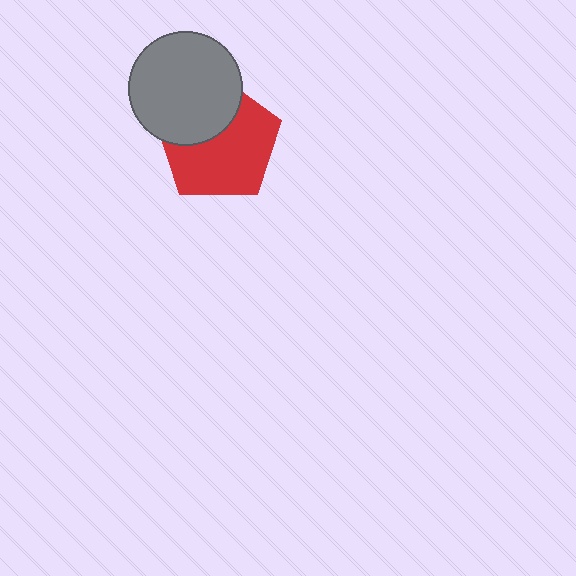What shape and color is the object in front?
The object in front is a gray circle.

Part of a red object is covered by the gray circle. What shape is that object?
It is a pentagon.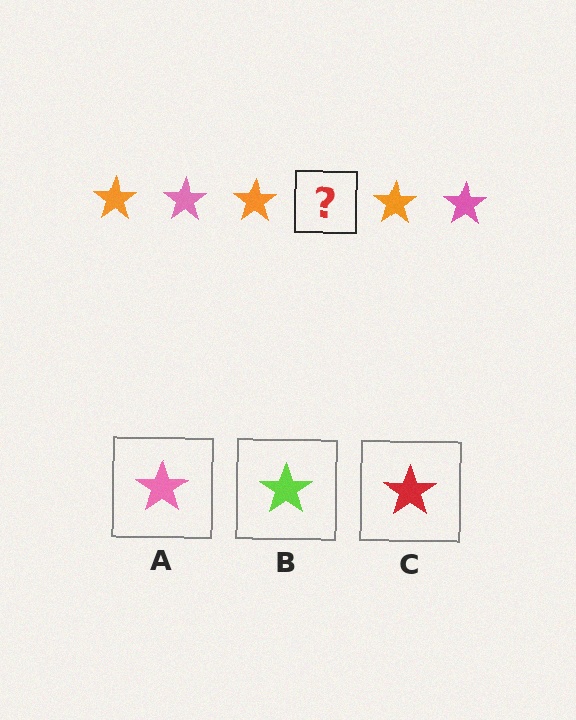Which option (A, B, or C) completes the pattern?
A.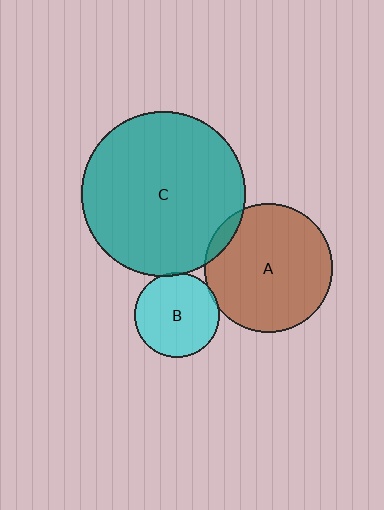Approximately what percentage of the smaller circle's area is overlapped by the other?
Approximately 5%.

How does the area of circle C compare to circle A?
Approximately 1.6 times.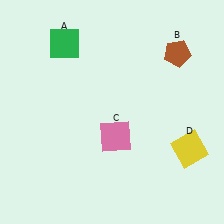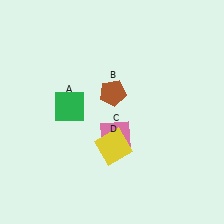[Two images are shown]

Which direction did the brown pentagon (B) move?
The brown pentagon (B) moved left.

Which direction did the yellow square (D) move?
The yellow square (D) moved left.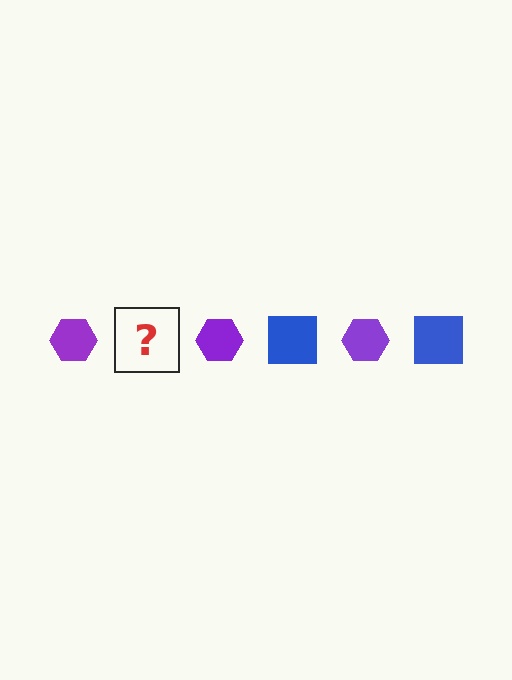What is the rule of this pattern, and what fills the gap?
The rule is that the pattern alternates between purple hexagon and blue square. The gap should be filled with a blue square.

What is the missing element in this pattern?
The missing element is a blue square.